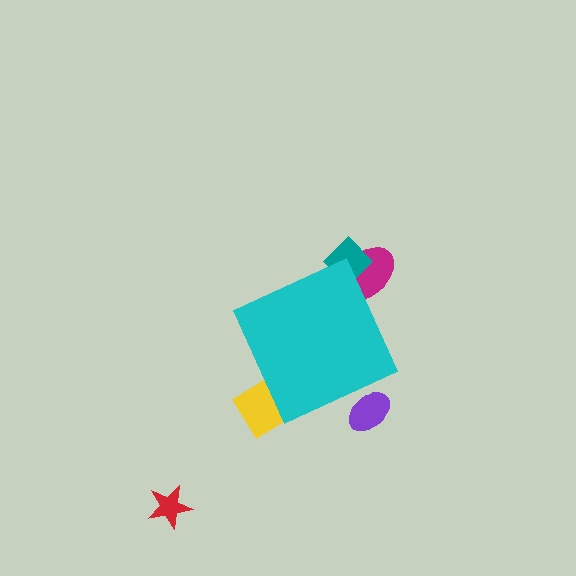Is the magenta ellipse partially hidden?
Yes, the magenta ellipse is partially hidden behind the cyan diamond.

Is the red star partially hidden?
No, the red star is fully visible.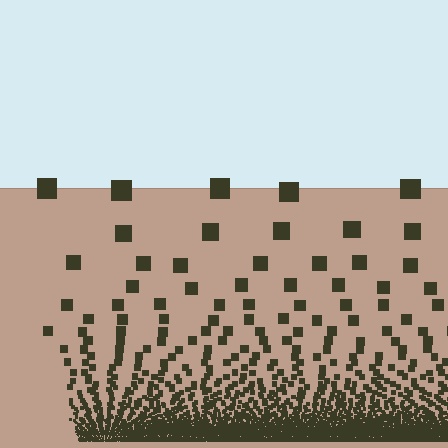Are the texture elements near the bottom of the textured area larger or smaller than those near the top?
Smaller. The gradient is inverted — elements near the bottom are smaller and denser.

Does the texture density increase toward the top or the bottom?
Density increases toward the bottom.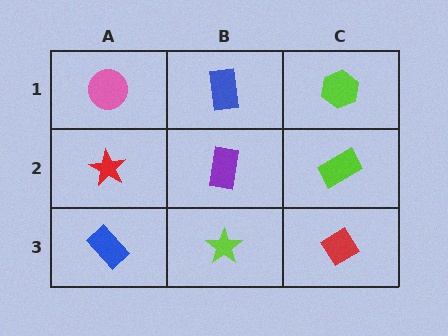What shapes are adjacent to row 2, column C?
A lime hexagon (row 1, column C), a red diamond (row 3, column C), a purple rectangle (row 2, column B).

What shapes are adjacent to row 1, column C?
A lime rectangle (row 2, column C), a blue rectangle (row 1, column B).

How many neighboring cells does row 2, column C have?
3.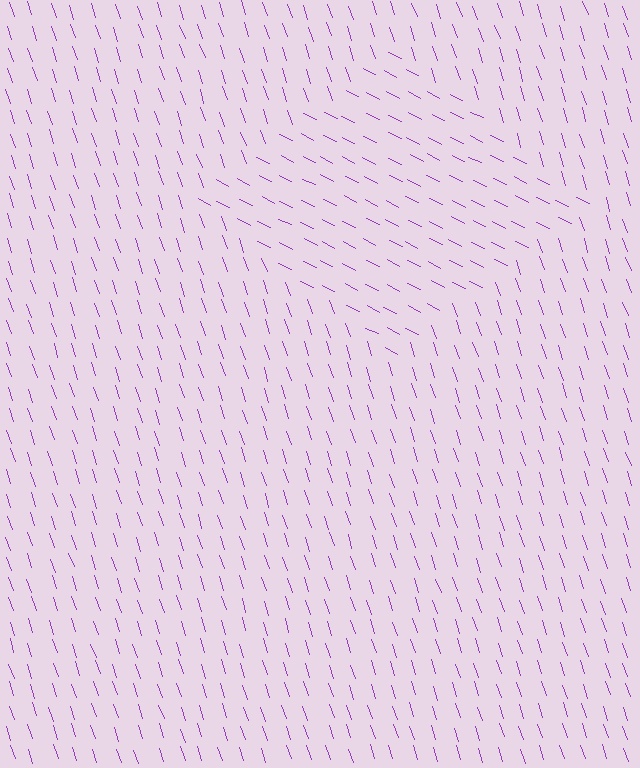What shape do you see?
I see a diamond.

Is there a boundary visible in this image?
Yes, there is a texture boundary formed by a change in line orientation.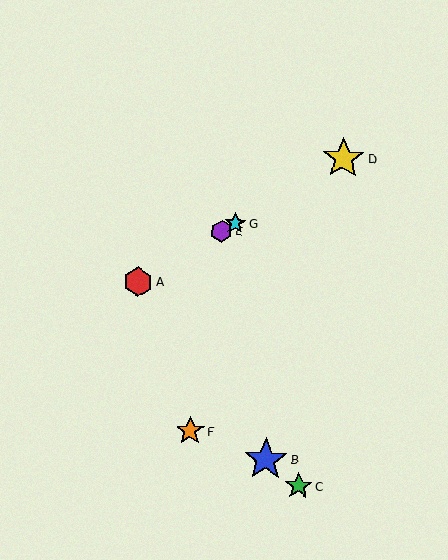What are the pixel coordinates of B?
Object B is at (266, 459).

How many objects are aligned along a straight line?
4 objects (A, D, E, G) are aligned along a straight line.